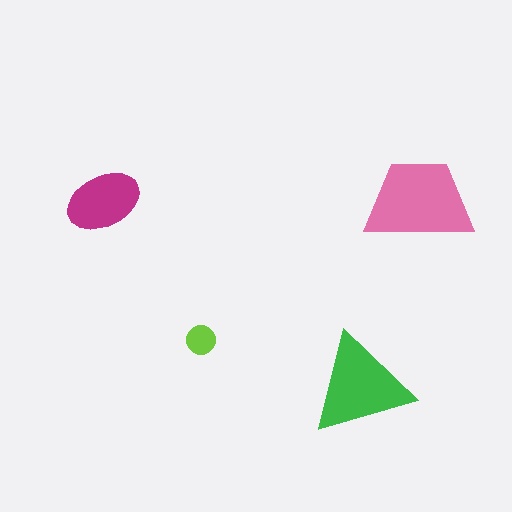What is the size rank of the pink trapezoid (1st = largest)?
1st.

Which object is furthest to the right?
The pink trapezoid is rightmost.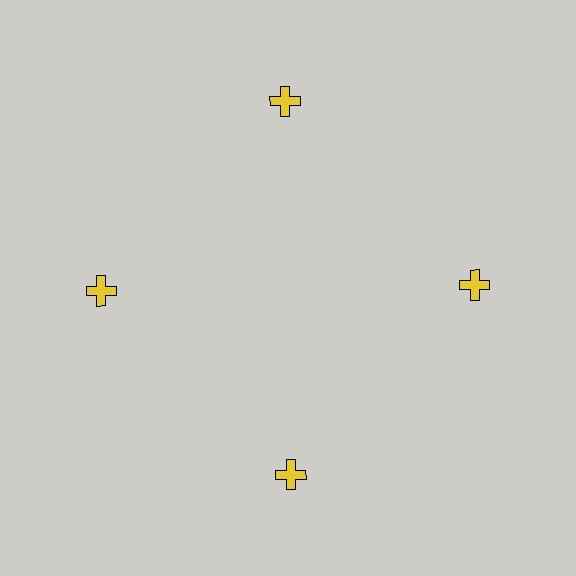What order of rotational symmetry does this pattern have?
This pattern has 4-fold rotational symmetry.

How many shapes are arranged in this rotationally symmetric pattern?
There are 4 shapes, arranged in 4 groups of 1.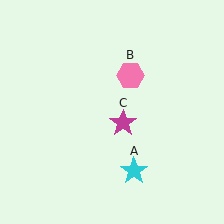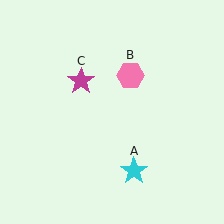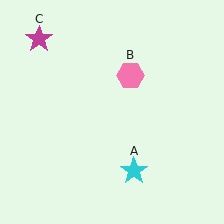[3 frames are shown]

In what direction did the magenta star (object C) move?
The magenta star (object C) moved up and to the left.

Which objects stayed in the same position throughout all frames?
Cyan star (object A) and pink hexagon (object B) remained stationary.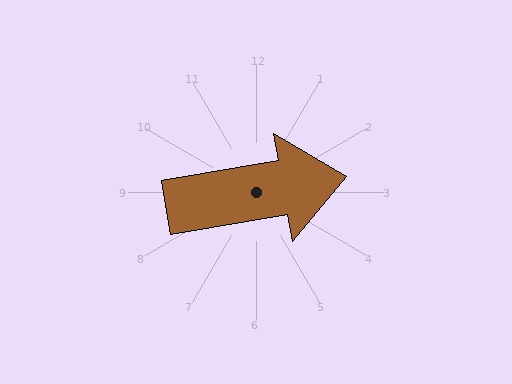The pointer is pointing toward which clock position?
Roughly 3 o'clock.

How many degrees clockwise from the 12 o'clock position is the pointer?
Approximately 80 degrees.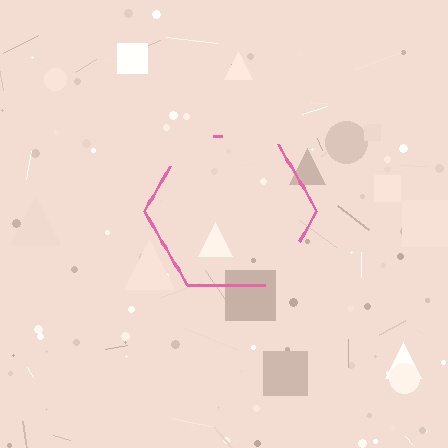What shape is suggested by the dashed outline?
The dashed outline suggests a hexagon.